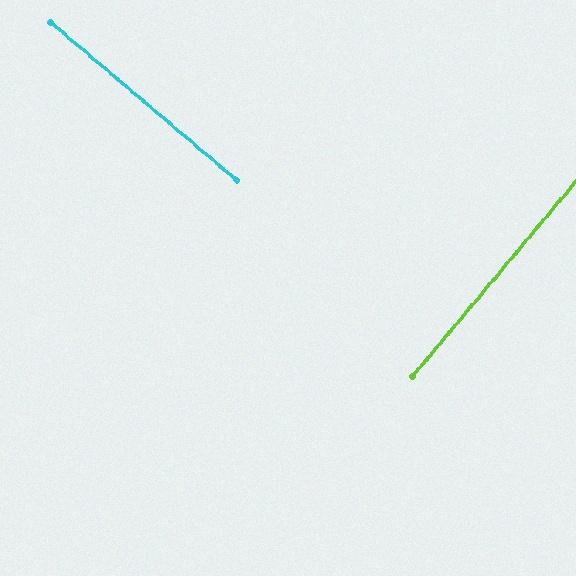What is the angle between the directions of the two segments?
Approximately 90 degrees.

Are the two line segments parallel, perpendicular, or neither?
Perpendicular — they meet at approximately 90°.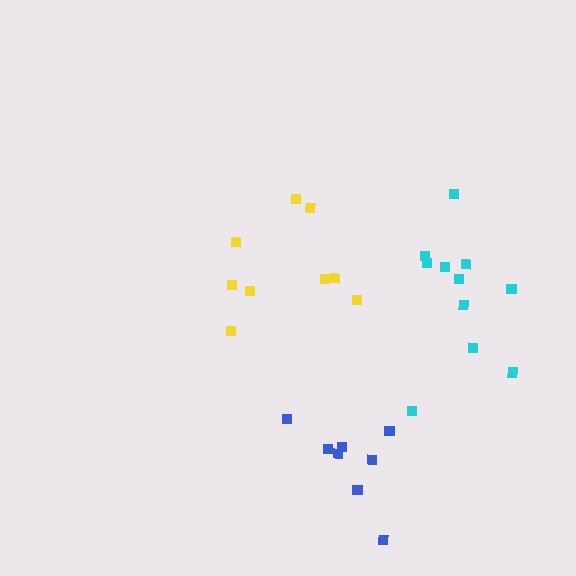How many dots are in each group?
Group 1: 8 dots, Group 2: 9 dots, Group 3: 11 dots (28 total).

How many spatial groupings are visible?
There are 3 spatial groupings.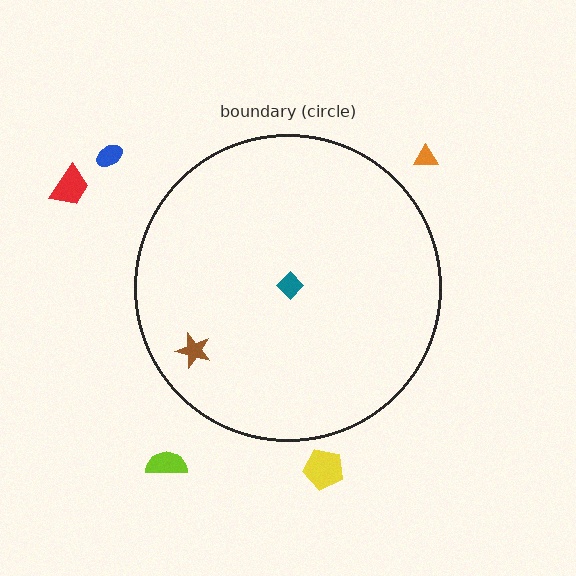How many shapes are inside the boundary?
2 inside, 5 outside.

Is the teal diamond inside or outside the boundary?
Inside.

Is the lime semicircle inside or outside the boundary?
Outside.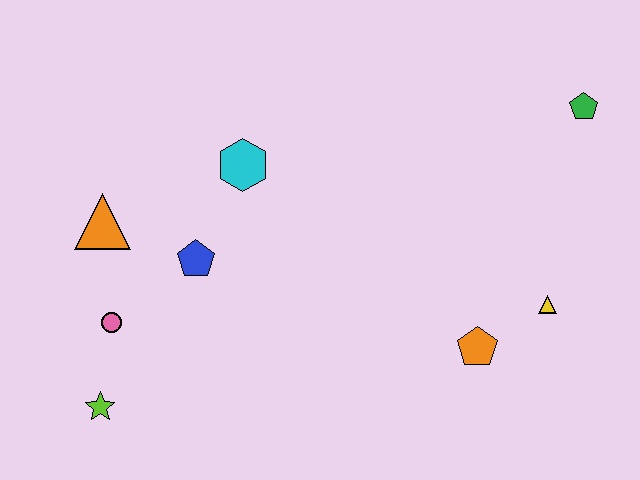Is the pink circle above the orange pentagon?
Yes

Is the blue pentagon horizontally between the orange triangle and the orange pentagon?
Yes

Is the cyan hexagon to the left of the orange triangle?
No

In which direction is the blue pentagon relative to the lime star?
The blue pentagon is above the lime star.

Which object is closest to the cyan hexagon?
The blue pentagon is closest to the cyan hexagon.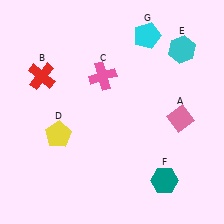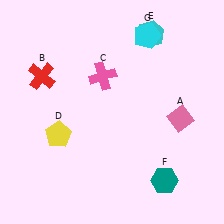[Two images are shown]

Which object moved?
The cyan hexagon (E) moved left.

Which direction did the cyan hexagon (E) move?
The cyan hexagon (E) moved left.